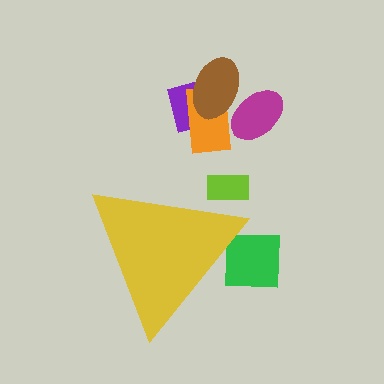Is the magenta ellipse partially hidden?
No, the magenta ellipse is fully visible.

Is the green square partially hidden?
Yes, the green square is partially hidden behind the yellow triangle.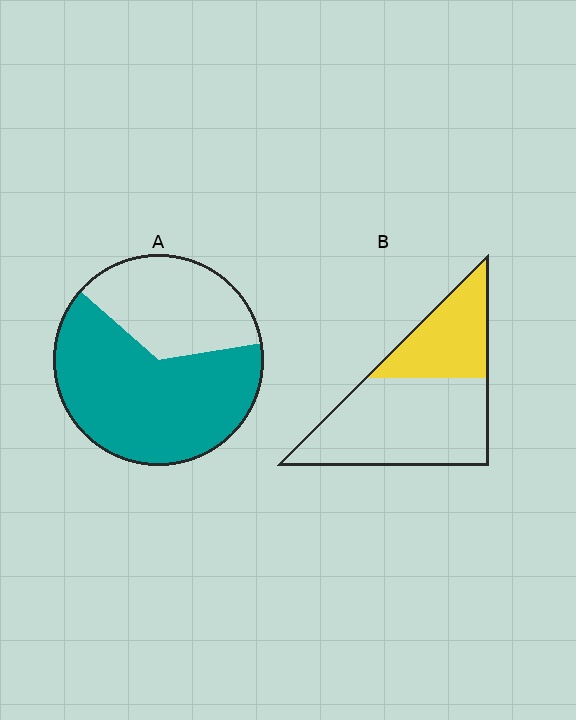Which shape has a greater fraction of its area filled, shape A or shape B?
Shape A.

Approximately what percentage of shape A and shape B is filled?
A is approximately 65% and B is approximately 35%.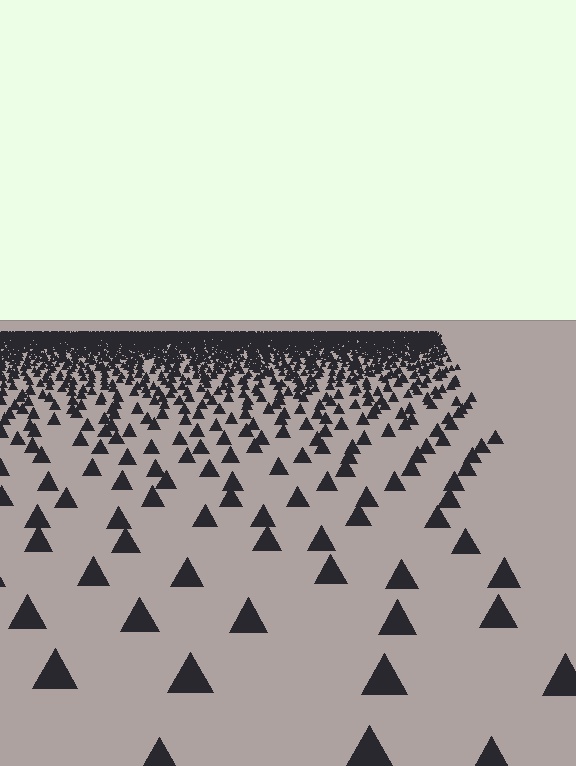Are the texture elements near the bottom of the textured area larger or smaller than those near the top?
Larger. Near the bottom, elements are closer to the viewer and appear at a bigger on-screen size.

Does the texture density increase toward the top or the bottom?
Density increases toward the top.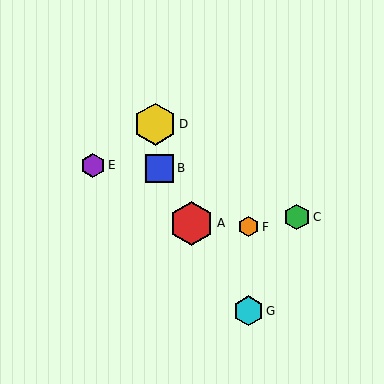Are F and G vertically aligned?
Yes, both are at x≈249.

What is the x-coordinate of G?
Object G is at x≈249.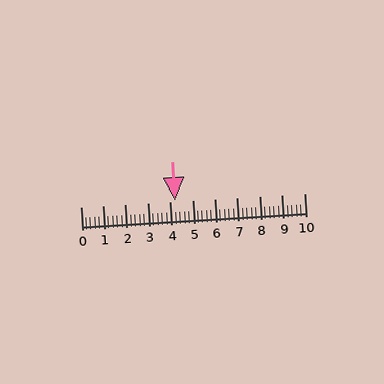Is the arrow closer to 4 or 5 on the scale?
The arrow is closer to 4.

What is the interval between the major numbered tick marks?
The major tick marks are spaced 1 units apart.